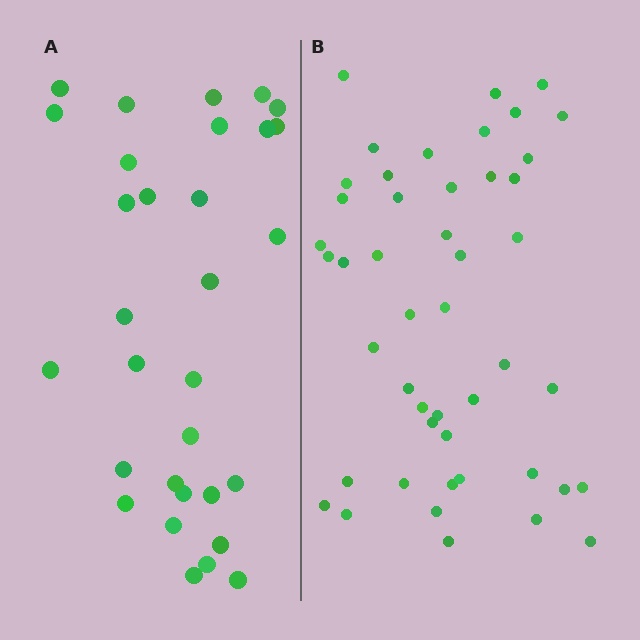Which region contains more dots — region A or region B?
Region B (the right region) has more dots.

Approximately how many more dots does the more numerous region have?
Region B has approximately 15 more dots than region A.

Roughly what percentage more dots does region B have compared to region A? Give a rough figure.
About 50% more.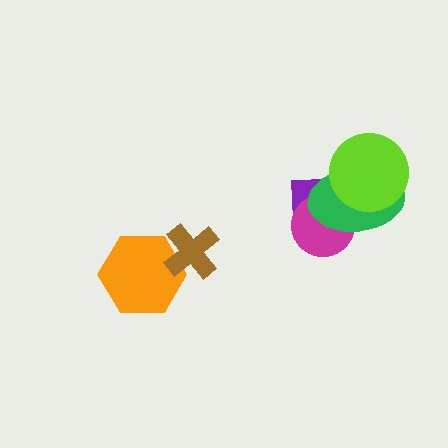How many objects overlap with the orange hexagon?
1 object overlaps with the orange hexagon.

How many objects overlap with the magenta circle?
2 objects overlap with the magenta circle.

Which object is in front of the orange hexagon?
The brown cross is in front of the orange hexagon.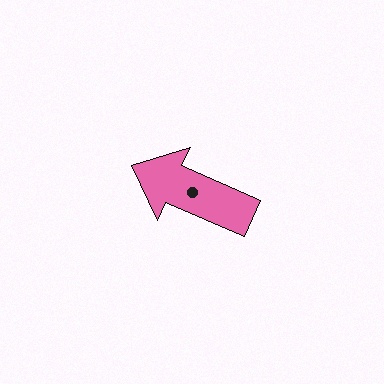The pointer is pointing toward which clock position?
Roughly 10 o'clock.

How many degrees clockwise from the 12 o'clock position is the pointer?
Approximately 294 degrees.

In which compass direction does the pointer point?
Northwest.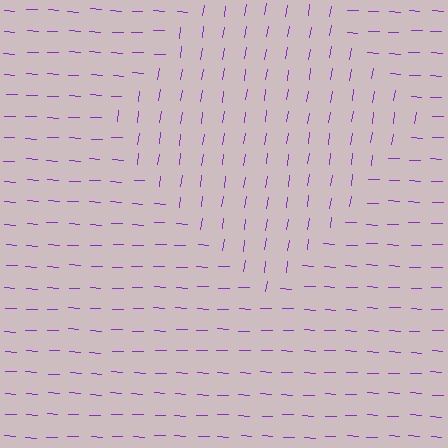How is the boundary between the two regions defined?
The boundary is defined purely by a change in line orientation (approximately 84 degrees difference). All lines are the same color and thickness.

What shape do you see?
I see a diamond.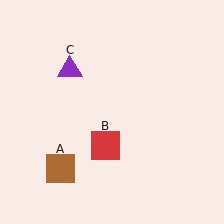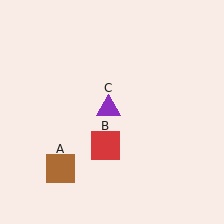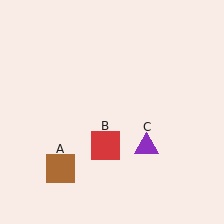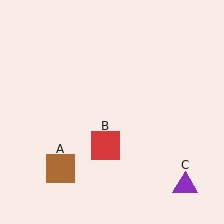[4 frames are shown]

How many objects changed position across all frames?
1 object changed position: purple triangle (object C).